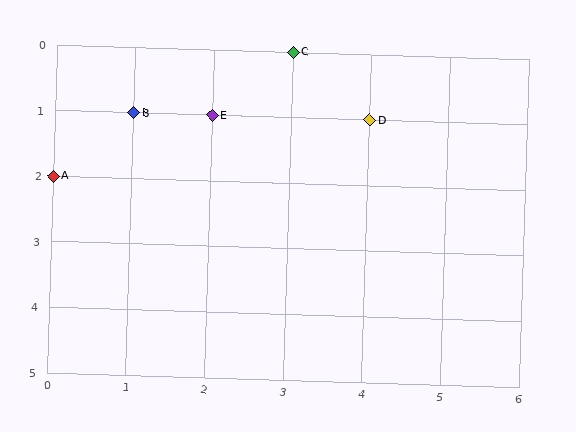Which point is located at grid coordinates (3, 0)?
Point C is at (3, 0).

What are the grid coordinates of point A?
Point A is at grid coordinates (0, 2).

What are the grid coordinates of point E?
Point E is at grid coordinates (2, 1).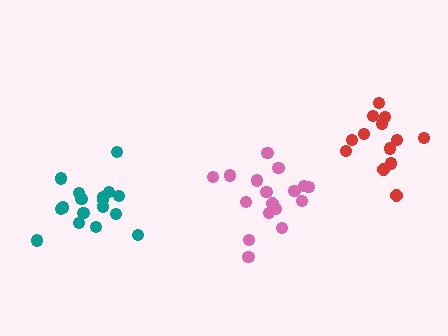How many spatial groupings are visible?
There are 3 spatial groupings.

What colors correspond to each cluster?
The clusters are colored: red, teal, pink.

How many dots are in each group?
Group 1: 13 dots, Group 2: 17 dots, Group 3: 17 dots (47 total).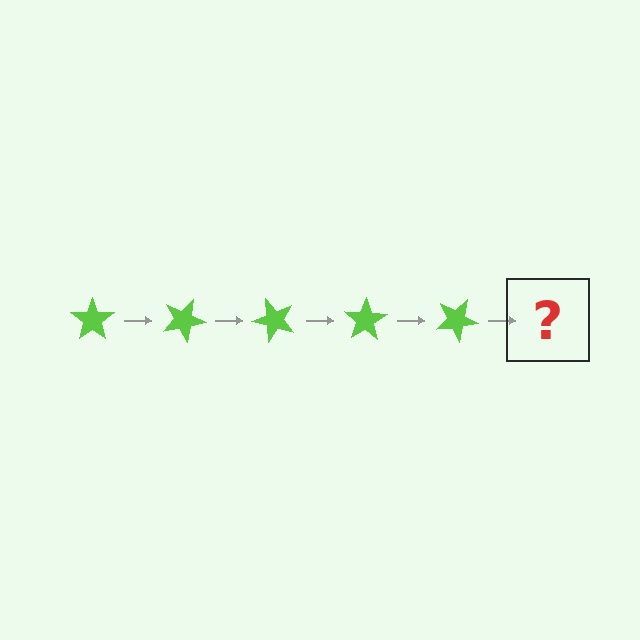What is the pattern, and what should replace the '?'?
The pattern is that the star rotates 25 degrees each step. The '?' should be a lime star rotated 125 degrees.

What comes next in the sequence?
The next element should be a lime star rotated 125 degrees.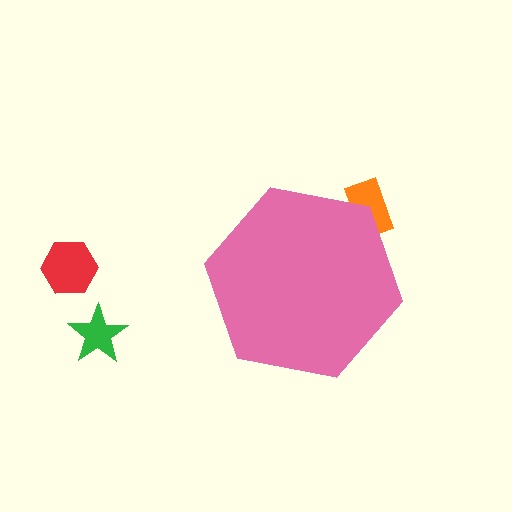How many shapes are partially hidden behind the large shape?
1 shape is partially hidden.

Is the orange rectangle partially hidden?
Yes, the orange rectangle is partially hidden behind the pink hexagon.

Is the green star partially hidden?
No, the green star is fully visible.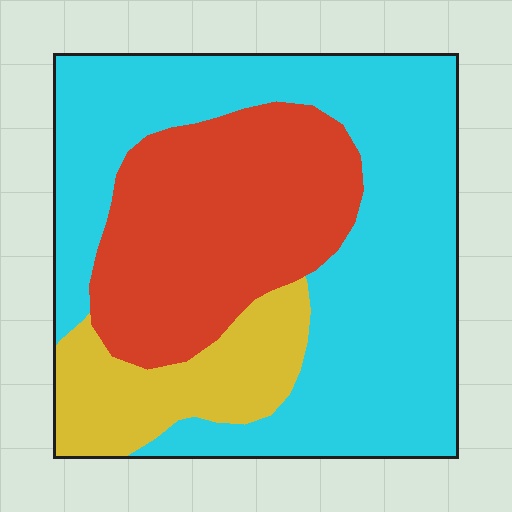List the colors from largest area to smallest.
From largest to smallest: cyan, red, yellow.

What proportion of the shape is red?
Red covers 30% of the shape.